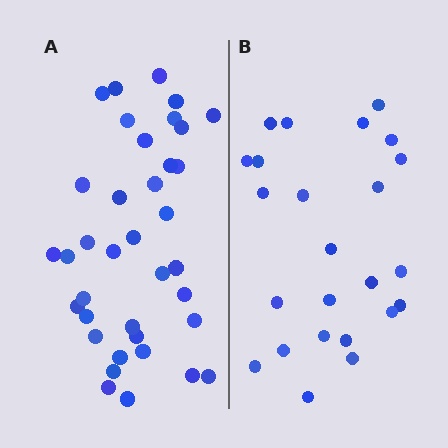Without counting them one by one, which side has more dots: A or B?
Region A (the left region) has more dots.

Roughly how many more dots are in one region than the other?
Region A has approximately 15 more dots than region B.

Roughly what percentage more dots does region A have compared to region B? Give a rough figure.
About 55% more.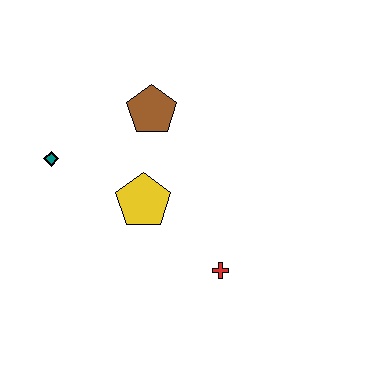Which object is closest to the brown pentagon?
The yellow pentagon is closest to the brown pentagon.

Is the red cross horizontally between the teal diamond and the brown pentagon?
No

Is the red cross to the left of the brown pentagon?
No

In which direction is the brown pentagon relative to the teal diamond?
The brown pentagon is to the right of the teal diamond.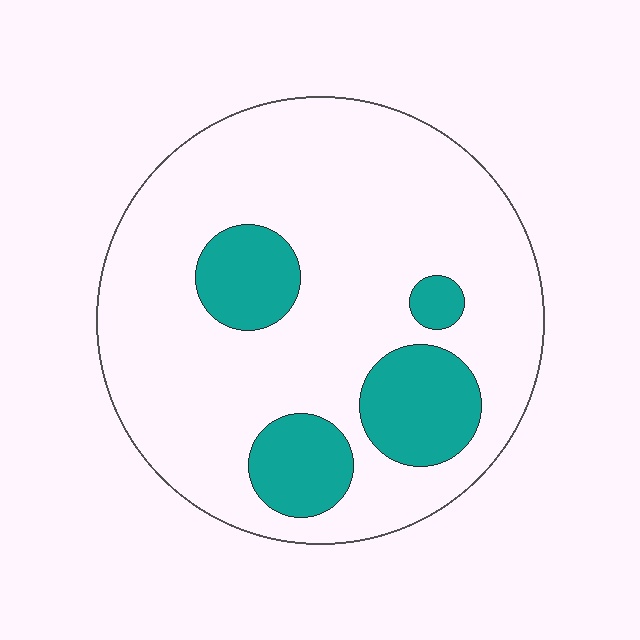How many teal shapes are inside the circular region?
4.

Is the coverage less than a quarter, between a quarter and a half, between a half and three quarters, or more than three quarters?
Less than a quarter.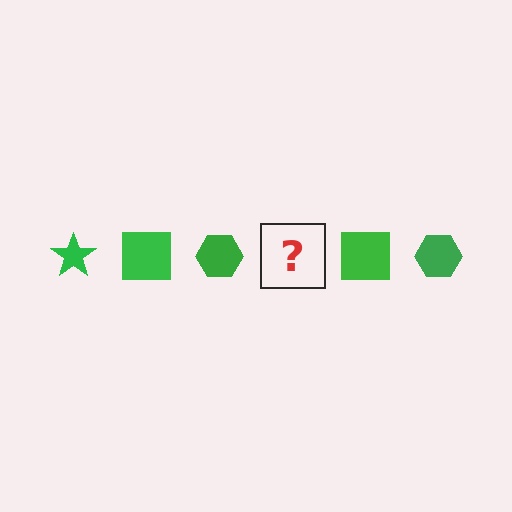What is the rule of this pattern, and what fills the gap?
The rule is that the pattern cycles through star, square, hexagon shapes in green. The gap should be filled with a green star.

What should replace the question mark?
The question mark should be replaced with a green star.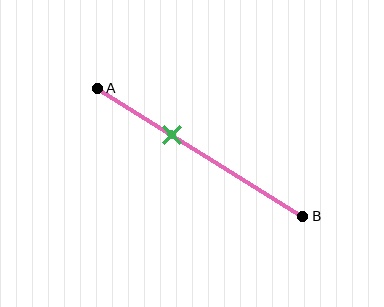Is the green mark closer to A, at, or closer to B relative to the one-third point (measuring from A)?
The green mark is approximately at the one-third point of segment AB.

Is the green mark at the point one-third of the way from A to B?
Yes, the mark is approximately at the one-third point.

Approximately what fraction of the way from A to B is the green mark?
The green mark is approximately 35% of the way from A to B.